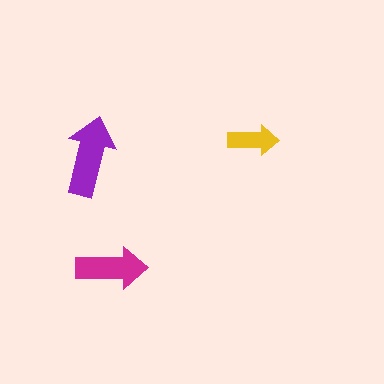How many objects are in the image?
There are 3 objects in the image.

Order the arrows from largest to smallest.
the purple one, the magenta one, the yellow one.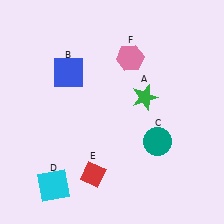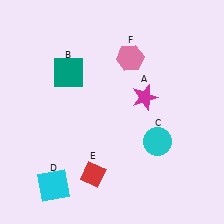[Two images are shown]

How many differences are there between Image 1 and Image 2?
There are 3 differences between the two images.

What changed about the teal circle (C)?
In Image 1, C is teal. In Image 2, it changed to cyan.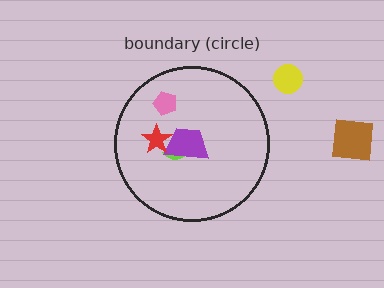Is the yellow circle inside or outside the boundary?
Outside.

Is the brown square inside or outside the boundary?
Outside.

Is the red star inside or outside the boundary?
Inside.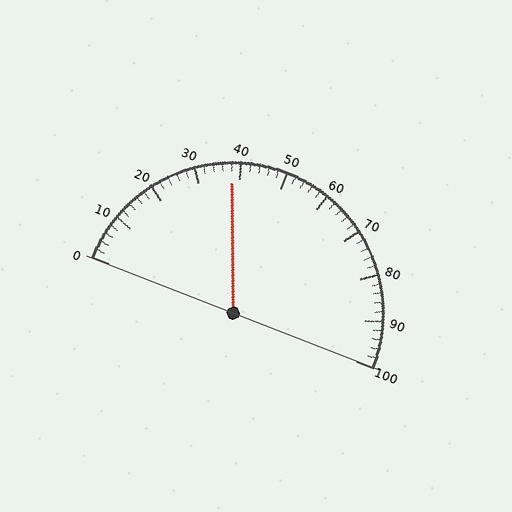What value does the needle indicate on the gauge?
The needle indicates approximately 38.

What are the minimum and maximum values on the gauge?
The gauge ranges from 0 to 100.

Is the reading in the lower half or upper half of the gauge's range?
The reading is in the lower half of the range (0 to 100).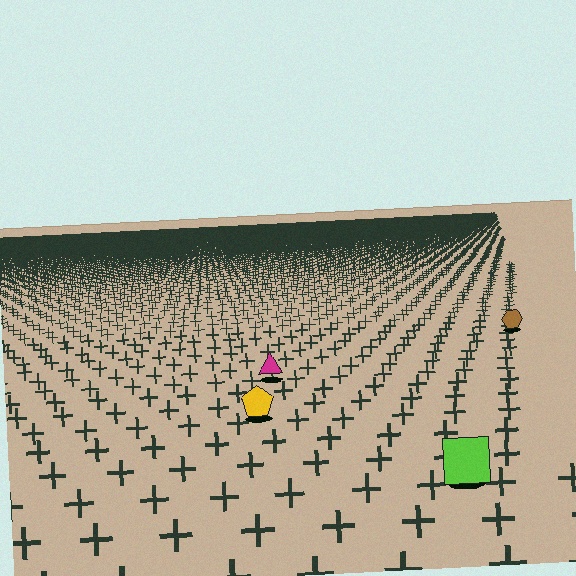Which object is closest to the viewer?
The lime square is closest. The texture marks near it are larger and more spread out.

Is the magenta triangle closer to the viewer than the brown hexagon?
Yes. The magenta triangle is closer — you can tell from the texture gradient: the ground texture is coarser near it.